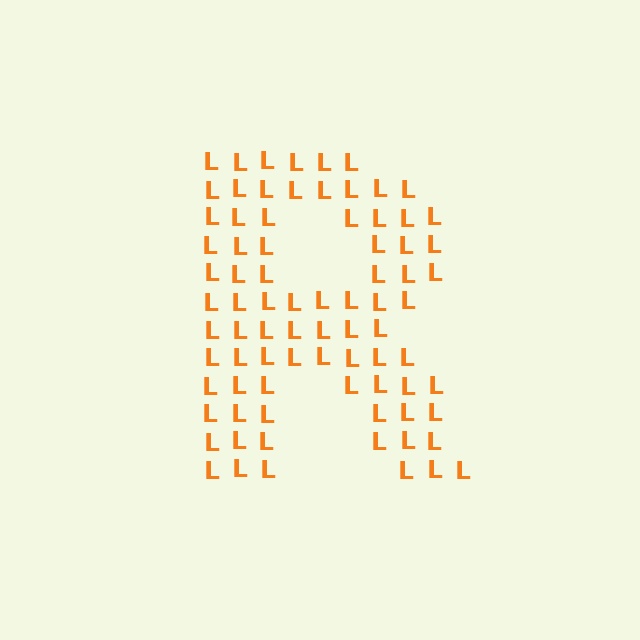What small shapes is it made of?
It is made of small letter L's.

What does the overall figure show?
The overall figure shows the letter R.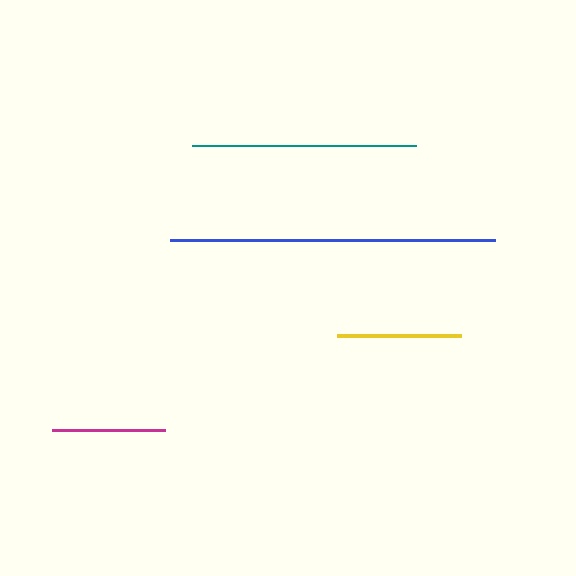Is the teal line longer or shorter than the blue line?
The blue line is longer than the teal line.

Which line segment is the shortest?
The magenta line is the shortest at approximately 114 pixels.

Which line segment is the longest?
The blue line is the longest at approximately 325 pixels.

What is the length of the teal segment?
The teal segment is approximately 224 pixels long.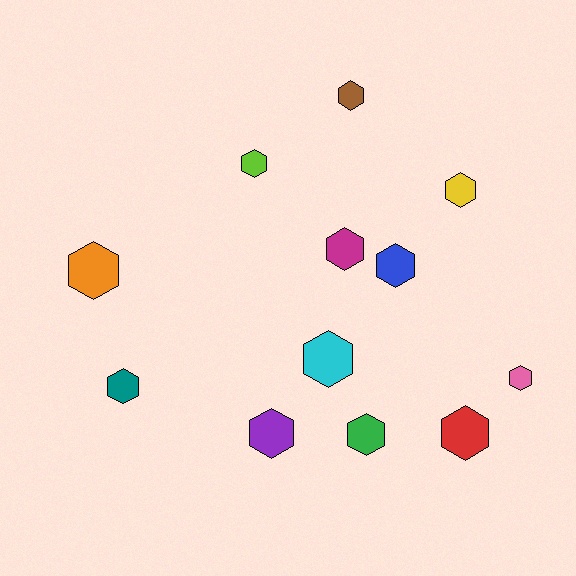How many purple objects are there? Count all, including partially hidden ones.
There is 1 purple object.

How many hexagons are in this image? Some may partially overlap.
There are 12 hexagons.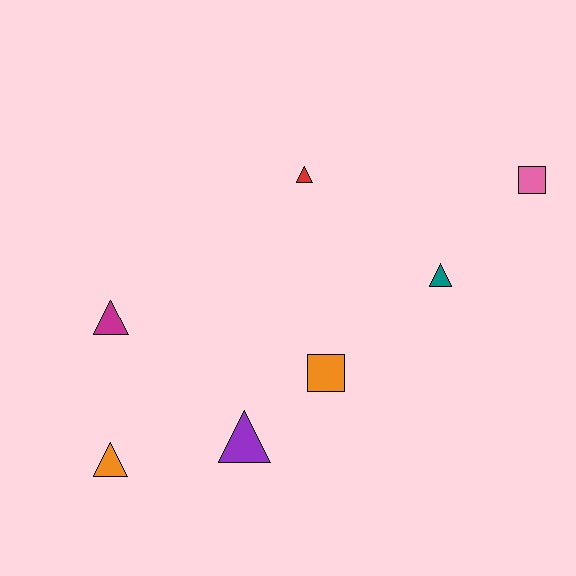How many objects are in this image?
There are 7 objects.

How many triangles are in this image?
There are 5 triangles.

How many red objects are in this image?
There is 1 red object.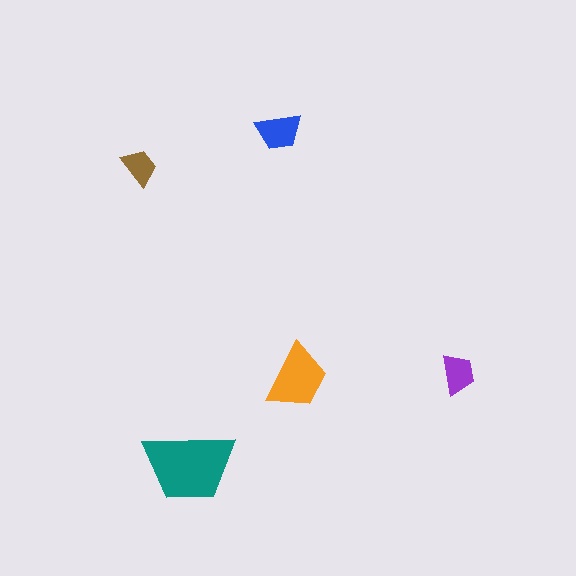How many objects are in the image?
There are 5 objects in the image.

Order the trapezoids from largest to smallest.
the teal one, the orange one, the blue one, the purple one, the brown one.